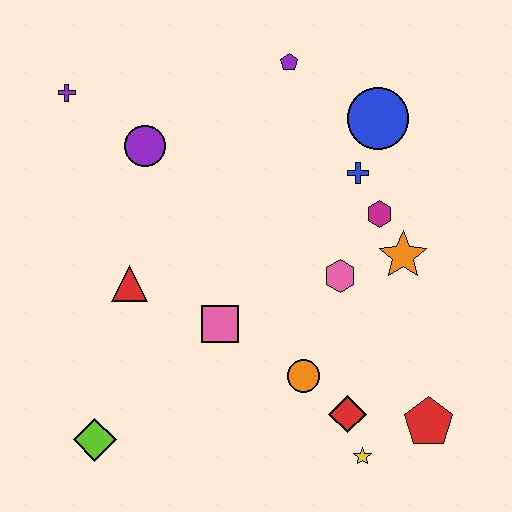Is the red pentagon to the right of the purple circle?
Yes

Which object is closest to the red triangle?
The pink square is closest to the red triangle.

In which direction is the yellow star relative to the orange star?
The yellow star is below the orange star.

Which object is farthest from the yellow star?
The purple cross is farthest from the yellow star.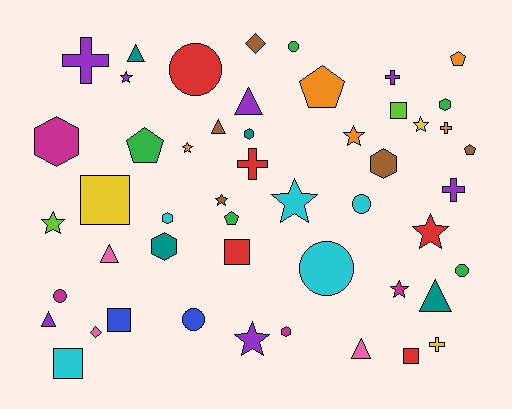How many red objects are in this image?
There are 5 red objects.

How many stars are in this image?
There are 10 stars.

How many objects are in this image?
There are 50 objects.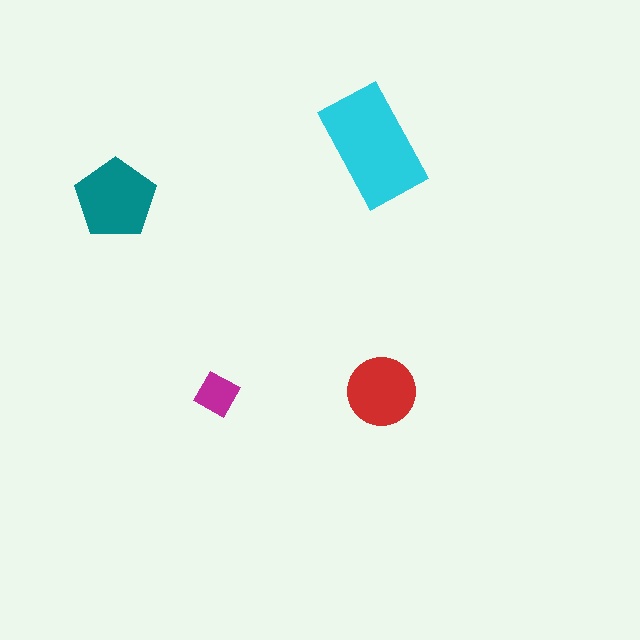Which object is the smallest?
The magenta diamond.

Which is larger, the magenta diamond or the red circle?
The red circle.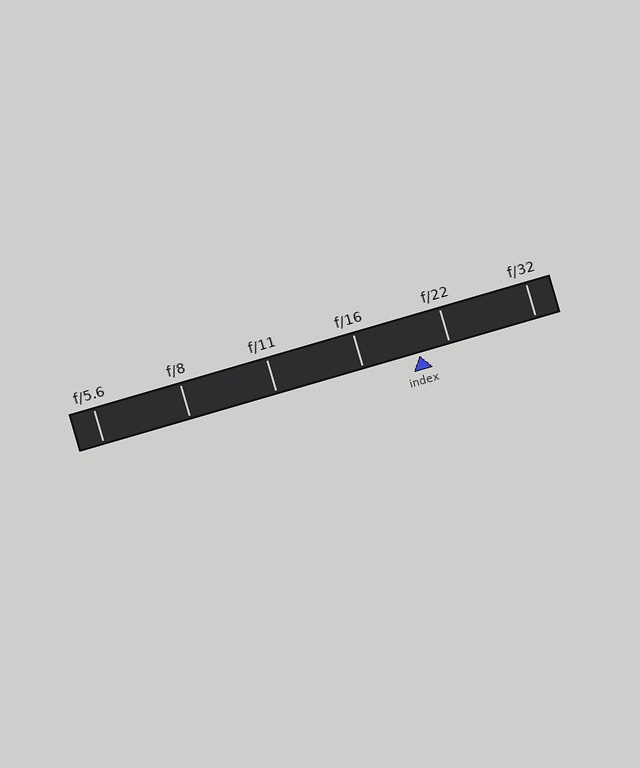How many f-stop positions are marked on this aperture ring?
There are 6 f-stop positions marked.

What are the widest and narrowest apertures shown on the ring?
The widest aperture shown is f/5.6 and the narrowest is f/32.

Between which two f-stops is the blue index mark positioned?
The index mark is between f/16 and f/22.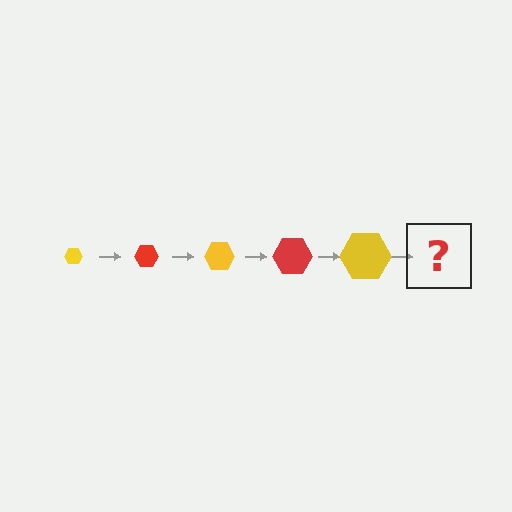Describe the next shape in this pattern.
It should be a red hexagon, larger than the previous one.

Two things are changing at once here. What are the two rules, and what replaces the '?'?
The two rules are that the hexagon grows larger each step and the color cycles through yellow and red. The '?' should be a red hexagon, larger than the previous one.